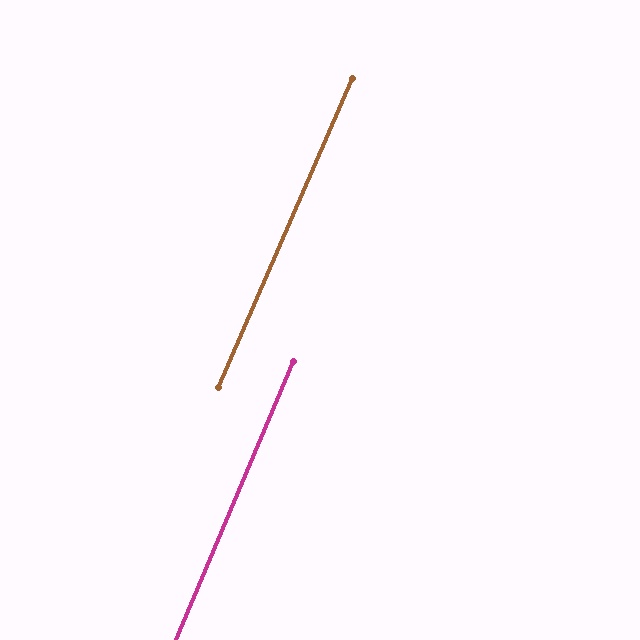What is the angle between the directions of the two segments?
Approximately 1 degree.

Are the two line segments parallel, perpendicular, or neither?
Parallel — their directions differ by only 0.7°.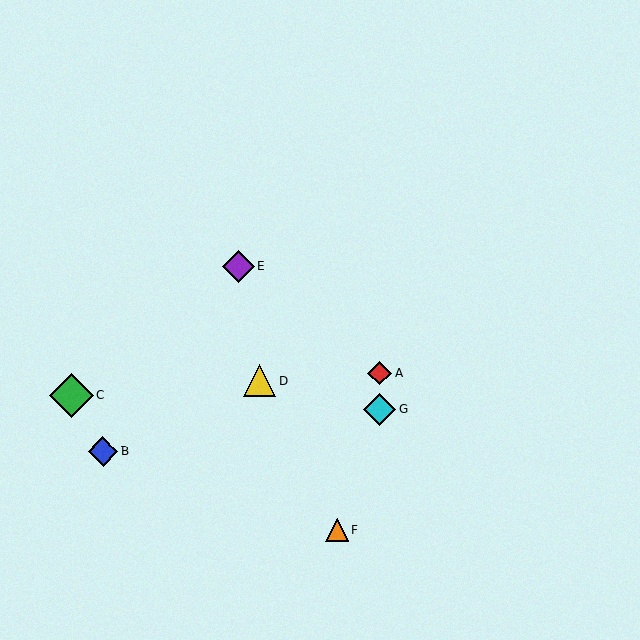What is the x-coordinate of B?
Object B is at x≈103.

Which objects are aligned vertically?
Objects A, G are aligned vertically.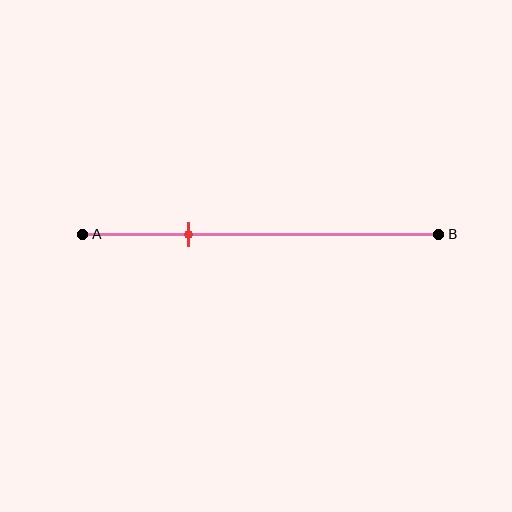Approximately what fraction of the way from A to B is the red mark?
The red mark is approximately 30% of the way from A to B.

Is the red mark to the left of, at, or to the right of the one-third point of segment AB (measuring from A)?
The red mark is to the left of the one-third point of segment AB.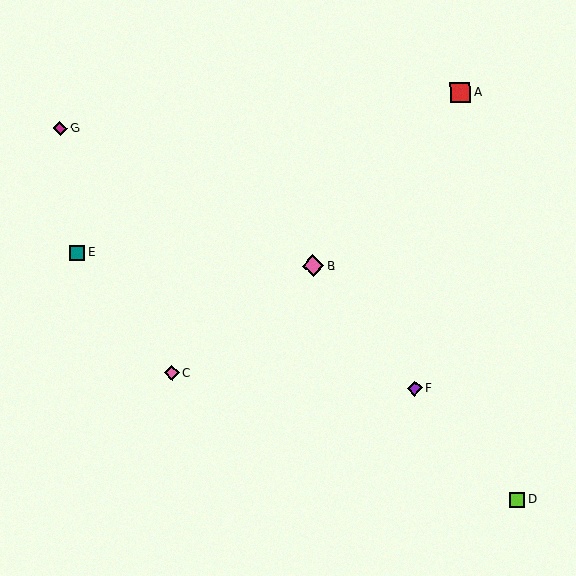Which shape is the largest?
The pink diamond (labeled B) is the largest.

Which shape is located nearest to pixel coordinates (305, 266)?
The pink diamond (labeled B) at (313, 266) is nearest to that location.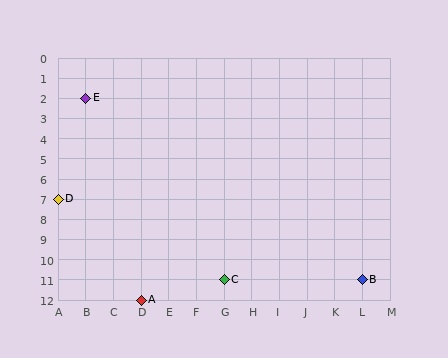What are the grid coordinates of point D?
Point D is at grid coordinates (A, 7).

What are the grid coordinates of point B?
Point B is at grid coordinates (L, 11).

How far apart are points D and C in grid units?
Points D and C are 6 columns and 4 rows apart (about 7.2 grid units diagonally).